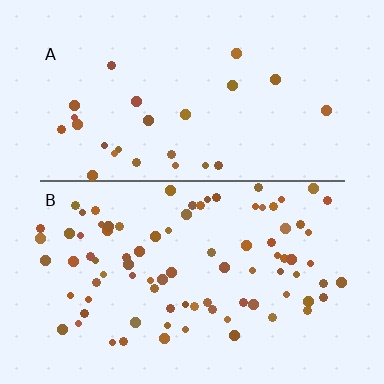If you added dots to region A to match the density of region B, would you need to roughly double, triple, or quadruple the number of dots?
Approximately triple.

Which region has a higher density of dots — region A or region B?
B (the bottom).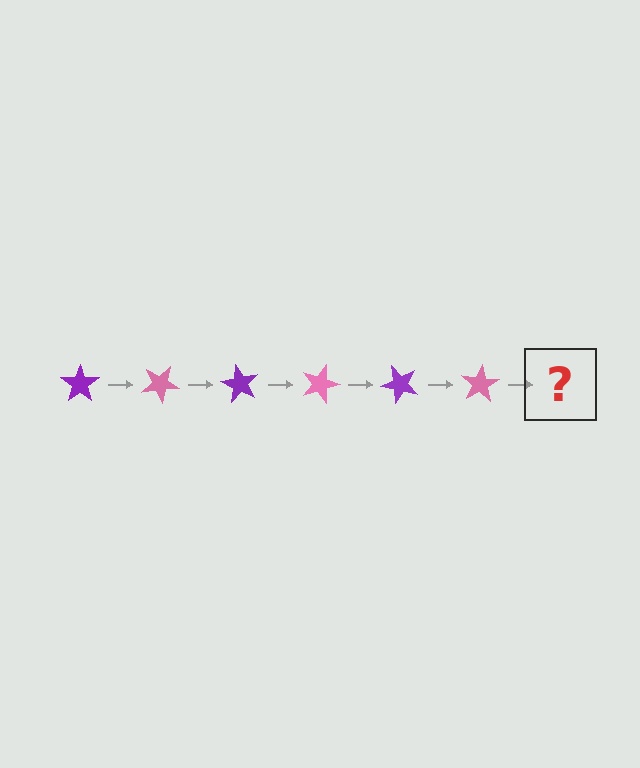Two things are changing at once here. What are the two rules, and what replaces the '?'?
The two rules are that it rotates 30 degrees each step and the color cycles through purple and pink. The '?' should be a purple star, rotated 180 degrees from the start.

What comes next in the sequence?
The next element should be a purple star, rotated 180 degrees from the start.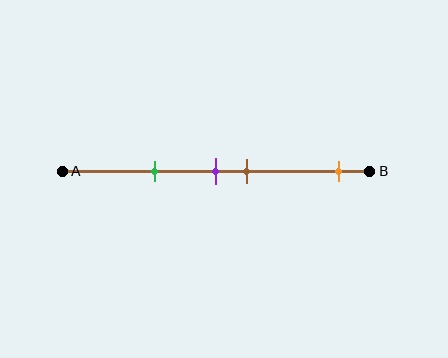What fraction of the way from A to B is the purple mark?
The purple mark is approximately 50% (0.5) of the way from A to B.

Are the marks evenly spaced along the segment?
No, the marks are not evenly spaced.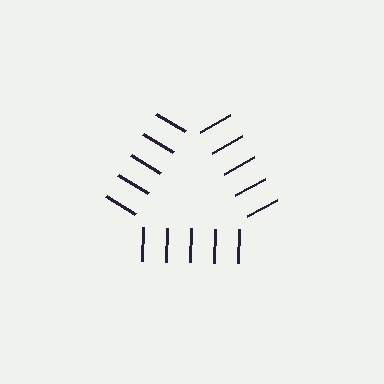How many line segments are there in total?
15 — 5 along each of the 3 edges.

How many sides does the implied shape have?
3 sides — the line-ends trace a triangle.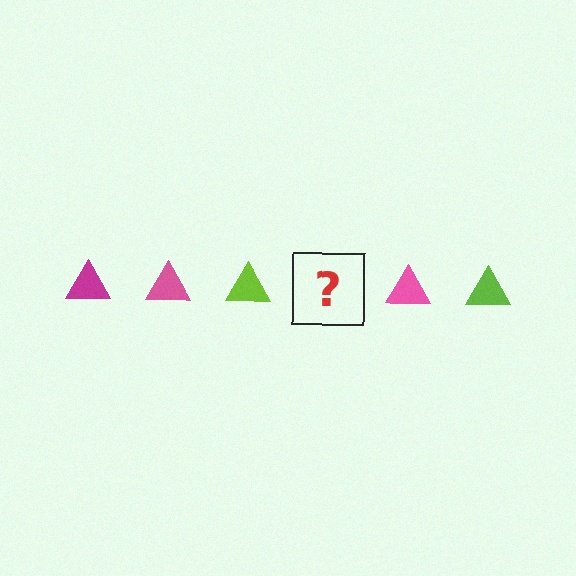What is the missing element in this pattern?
The missing element is a magenta triangle.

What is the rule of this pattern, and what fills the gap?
The rule is that the pattern cycles through magenta, pink, lime triangles. The gap should be filled with a magenta triangle.